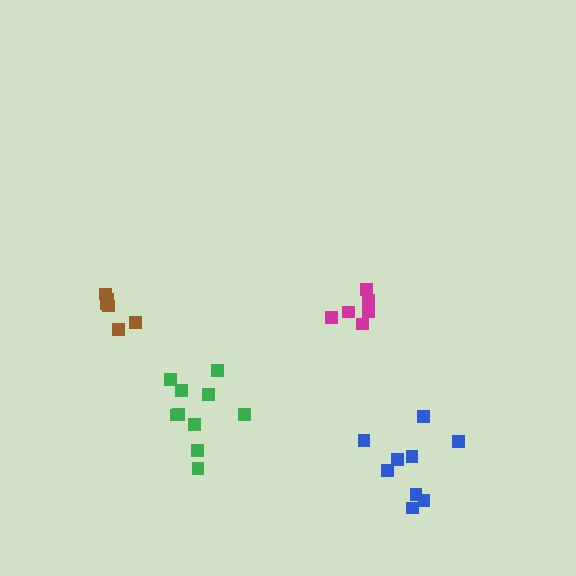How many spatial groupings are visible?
There are 4 spatial groupings.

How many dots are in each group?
Group 1: 10 dots, Group 2: 6 dots, Group 3: 6 dots, Group 4: 9 dots (31 total).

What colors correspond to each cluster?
The clusters are colored: green, magenta, brown, blue.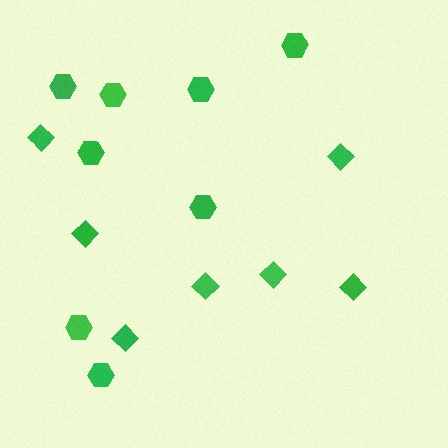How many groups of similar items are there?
There are 2 groups: one group of diamonds (7) and one group of hexagons (8).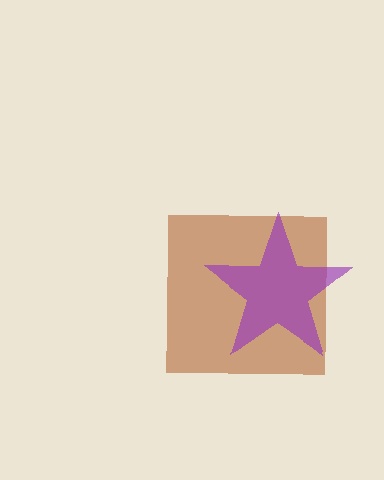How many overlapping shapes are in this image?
There are 2 overlapping shapes in the image.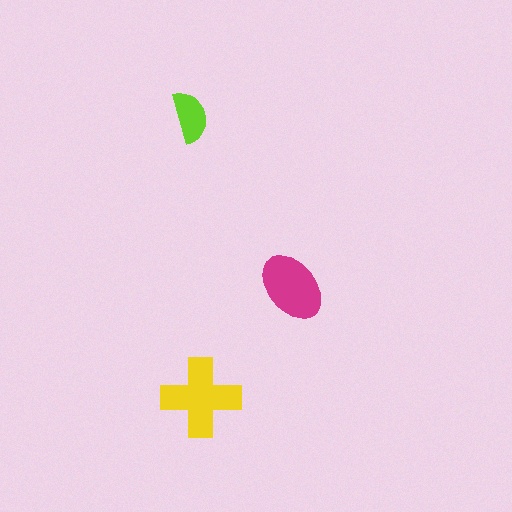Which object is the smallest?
The lime semicircle.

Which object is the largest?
The yellow cross.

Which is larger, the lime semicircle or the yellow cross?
The yellow cross.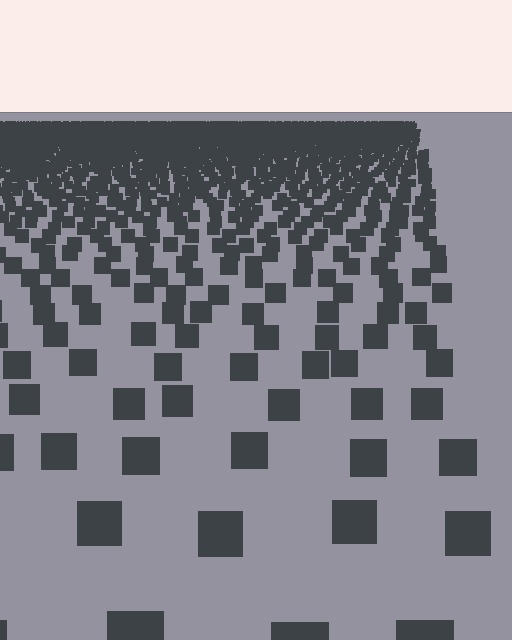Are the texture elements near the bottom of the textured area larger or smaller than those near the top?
Larger. Near the bottom, elements are closer to the viewer and appear at a bigger on-screen size.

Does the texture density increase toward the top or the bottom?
Density increases toward the top.